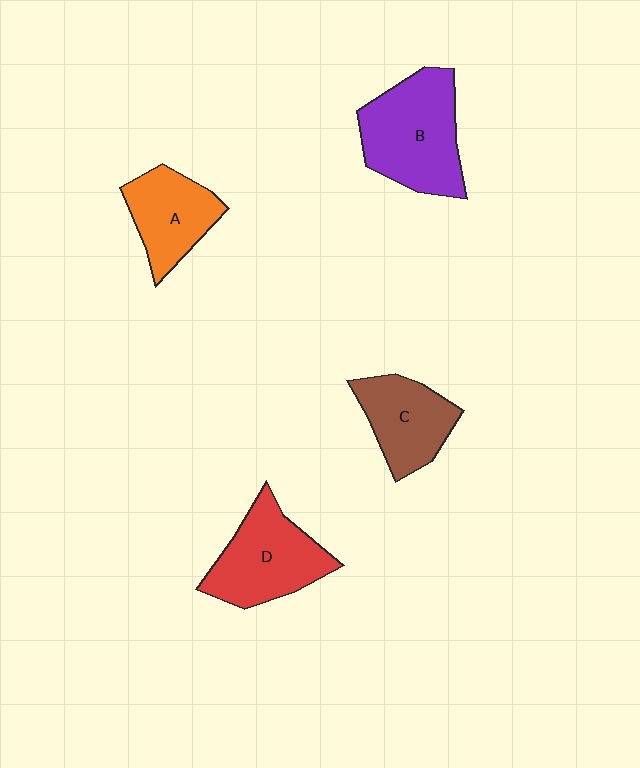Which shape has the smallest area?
Shape A (orange).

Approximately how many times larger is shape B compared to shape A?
Approximately 1.5 times.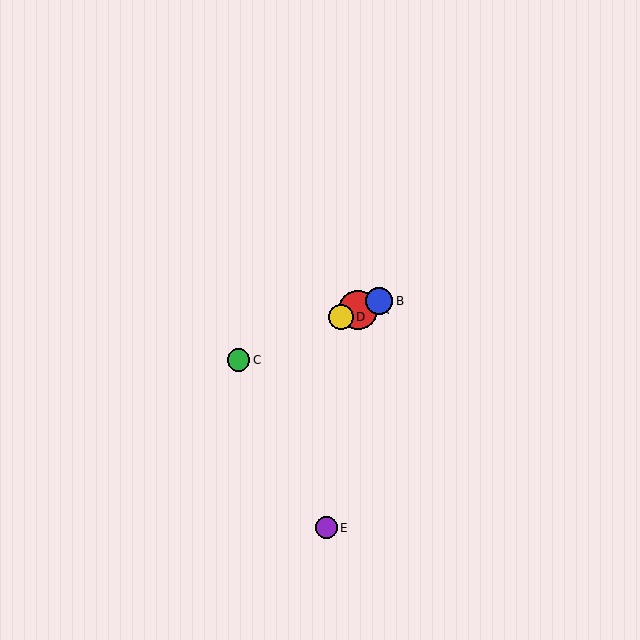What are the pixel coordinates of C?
Object C is at (238, 360).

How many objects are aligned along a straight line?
4 objects (A, B, C, D) are aligned along a straight line.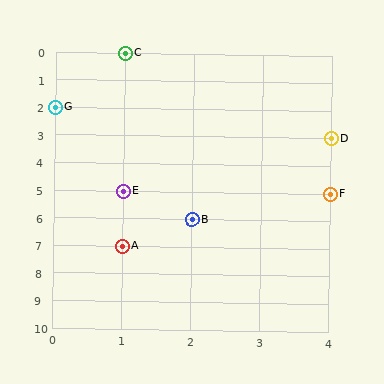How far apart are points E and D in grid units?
Points E and D are 3 columns and 2 rows apart (about 3.6 grid units diagonally).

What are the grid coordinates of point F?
Point F is at grid coordinates (4, 5).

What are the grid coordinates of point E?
Point E is at grid coordinates (1, 5).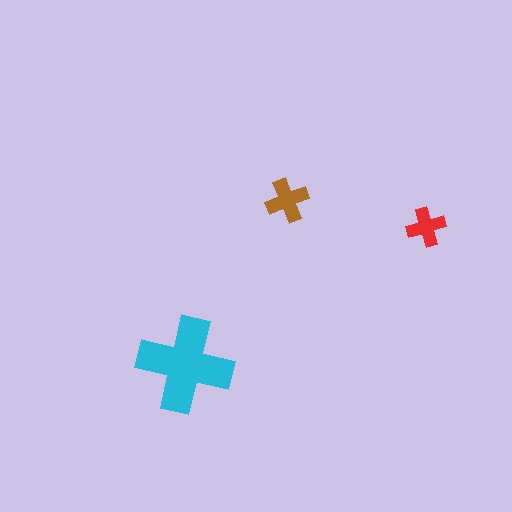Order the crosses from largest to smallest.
the cyan one, the brown one, the red one.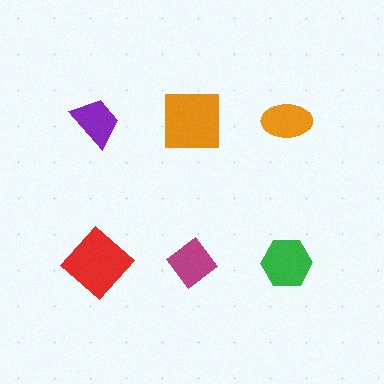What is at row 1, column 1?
A purple trapezoid.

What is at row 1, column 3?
An orange ellipse.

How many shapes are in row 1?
3 shapes.